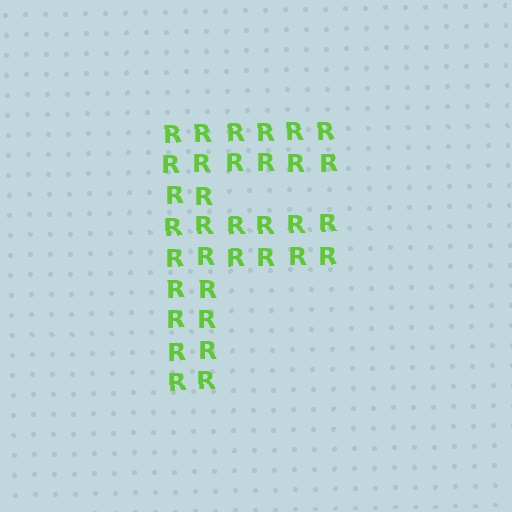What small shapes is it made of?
It is made of small letter R's.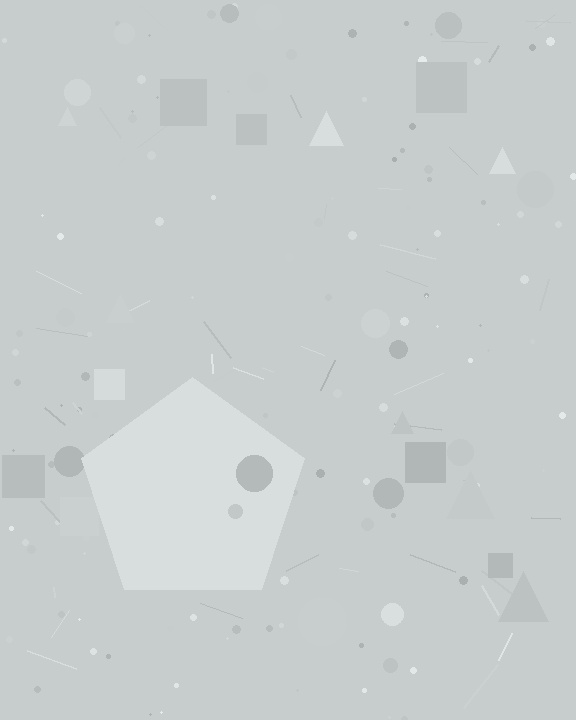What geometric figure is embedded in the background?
A pentagon is embedded in the background.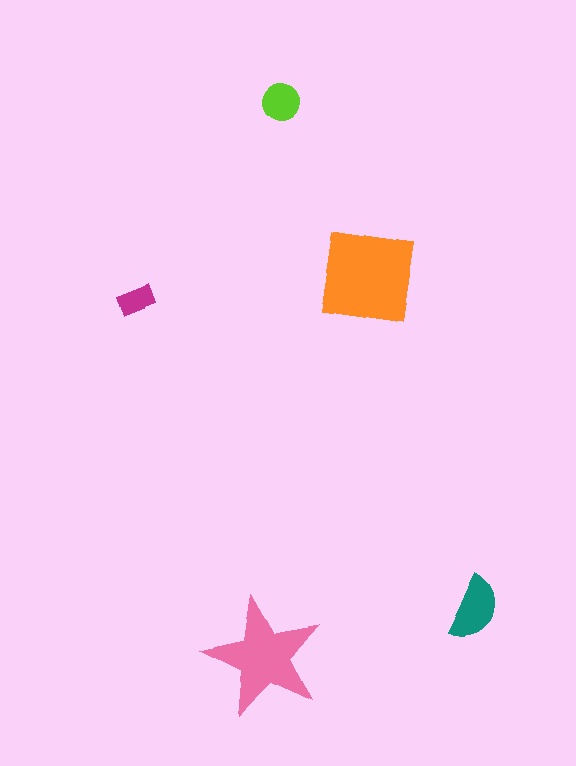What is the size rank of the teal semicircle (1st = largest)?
3rd.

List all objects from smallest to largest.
The magenta rectangle, the lime circle, the teal semicircle, the pink star, the orange square.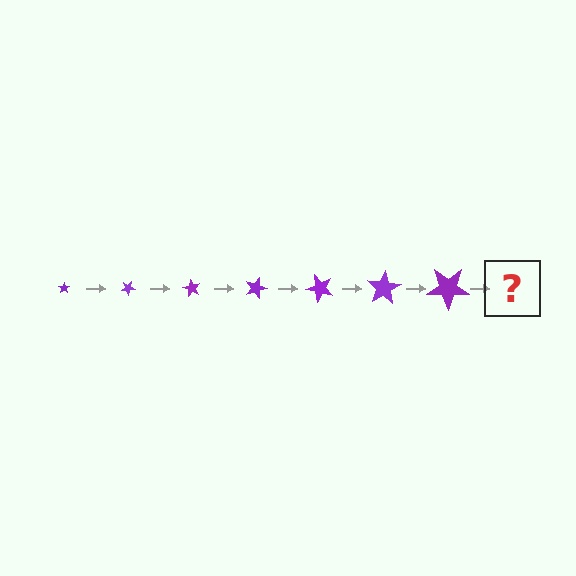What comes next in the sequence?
The next element should be a star, larger than the previous one and rotated 210 degrees from the start.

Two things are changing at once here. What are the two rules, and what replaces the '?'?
The two rules are that the star grows larger each step and it rotates 30 degrees each step. The '?' should be a star, larger than the previous one and rotated 210 degrees from the start.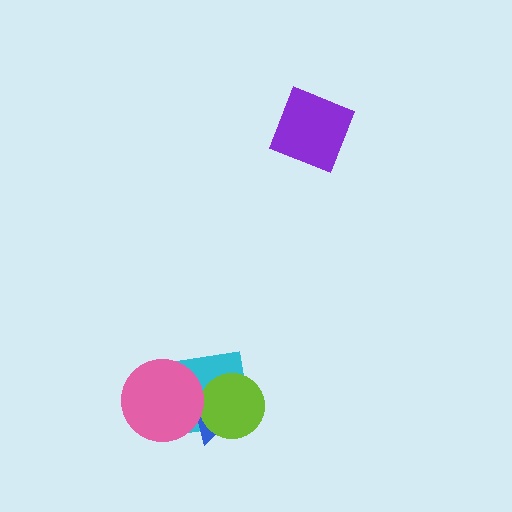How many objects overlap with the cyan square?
3 objects overlap with the cyan square.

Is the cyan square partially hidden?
Yes, it is partially covered by another shape.